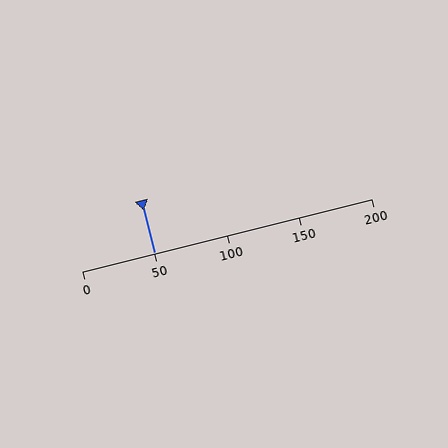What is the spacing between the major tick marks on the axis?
The major ticks are spaced 50 apart.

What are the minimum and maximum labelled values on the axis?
The axis runs from 0 to 200.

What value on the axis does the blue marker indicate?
The marker indicates approximately 50.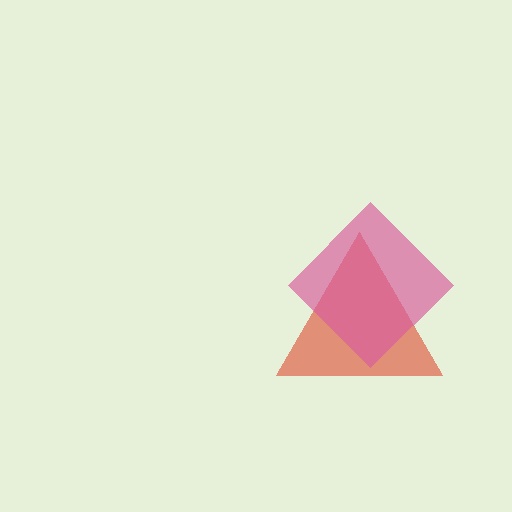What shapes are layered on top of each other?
The layered shapes are: a red triangle, a pink diamond.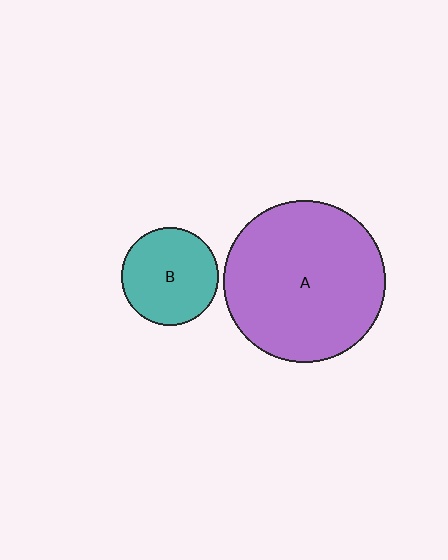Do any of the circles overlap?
No, none of the circles overlap.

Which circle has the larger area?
Circle A (purple).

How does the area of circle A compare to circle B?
Approximately 2.7 times.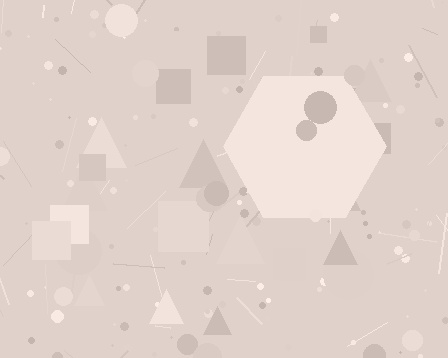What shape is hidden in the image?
A hexagon is hidden in the image.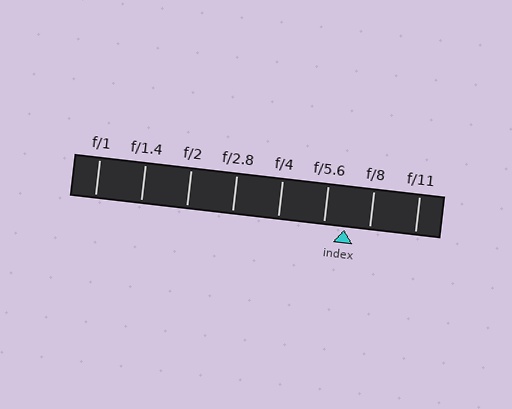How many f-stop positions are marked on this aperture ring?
There are 8 f-stop positions marked.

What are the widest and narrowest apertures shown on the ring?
The widest aperture shown is f/1 and the narrowest is f/11.